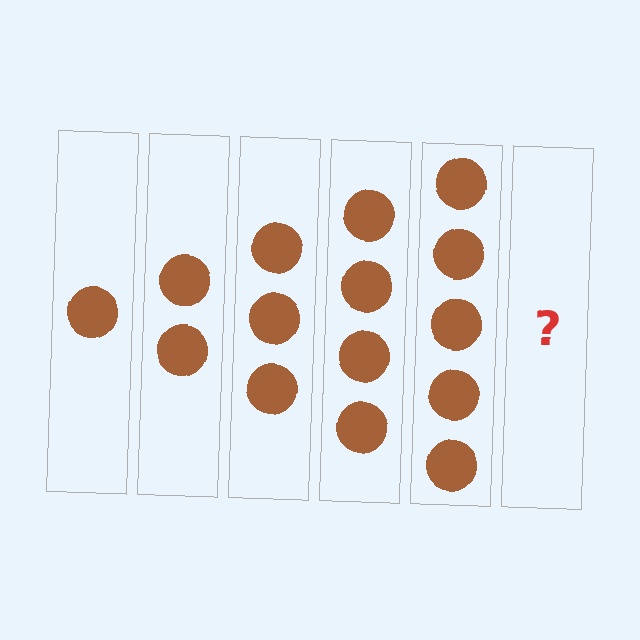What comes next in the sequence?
The next element should be 6 circles.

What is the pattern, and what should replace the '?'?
The pattern is that each step adds one more circle. The '?' should be 6 circles.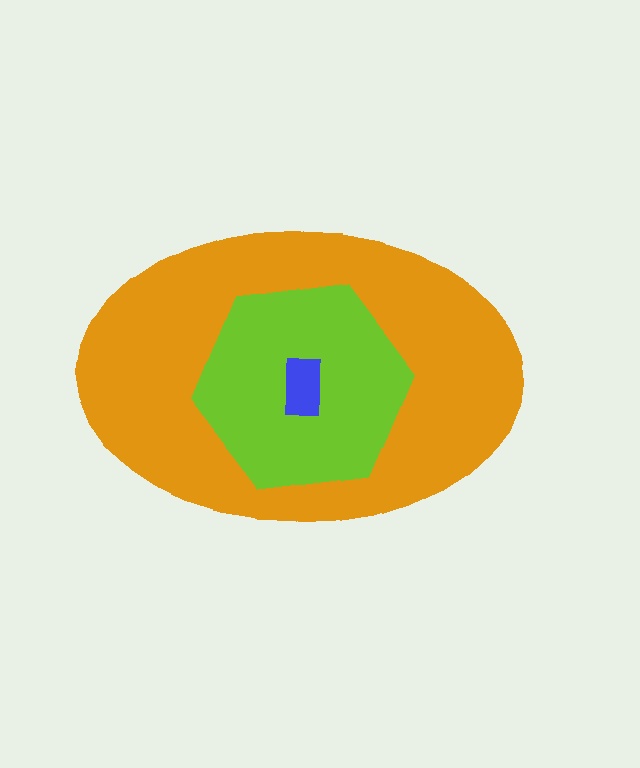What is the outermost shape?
The orange ellipse.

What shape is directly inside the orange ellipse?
The lime hexagon.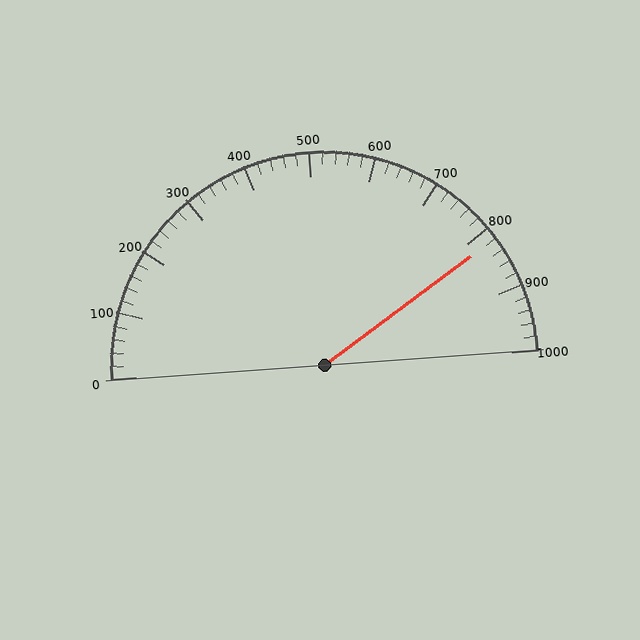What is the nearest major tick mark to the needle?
The nearest major tick mark is 800.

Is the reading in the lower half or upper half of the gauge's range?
The reading is in the upper half of the range (0 to 1000).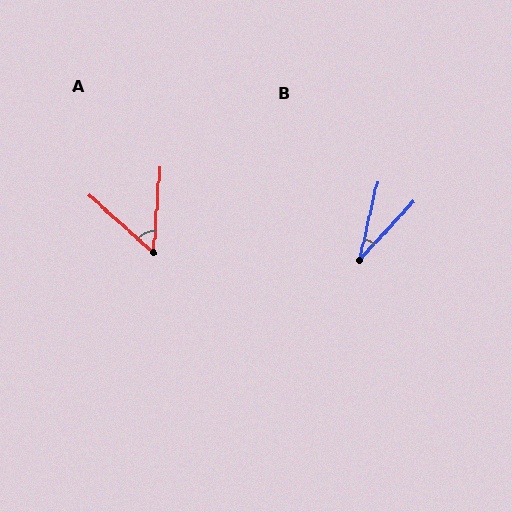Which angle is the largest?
A, at approximately 53 degrees.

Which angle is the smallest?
B, at approximately 30 degrees.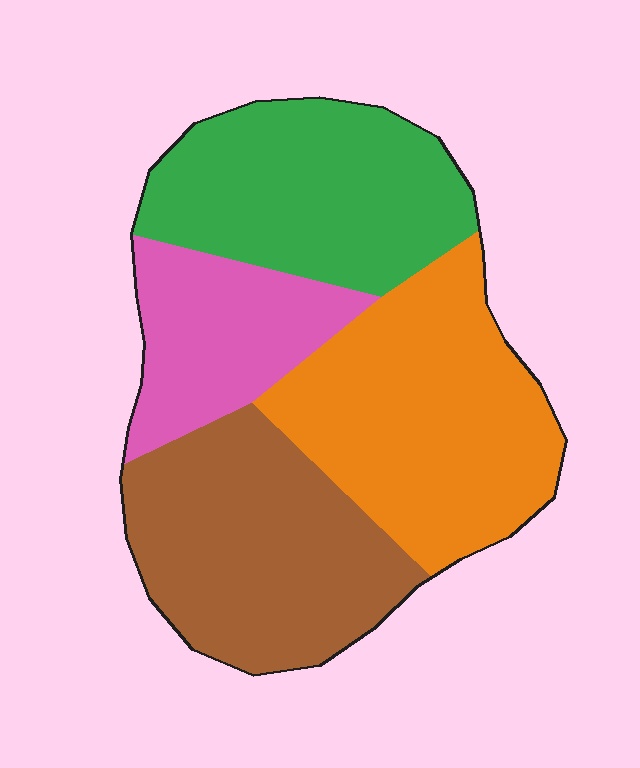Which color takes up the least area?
Pink, at roughly 15%.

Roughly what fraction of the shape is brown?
Brown takes up between a sixth and a third of the shape.